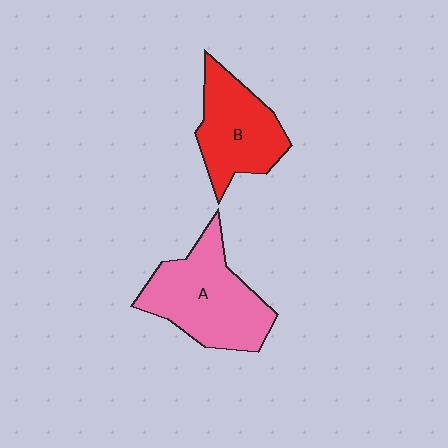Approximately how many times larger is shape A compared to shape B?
Approximately 1.3 times.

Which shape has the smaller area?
Shape B (red).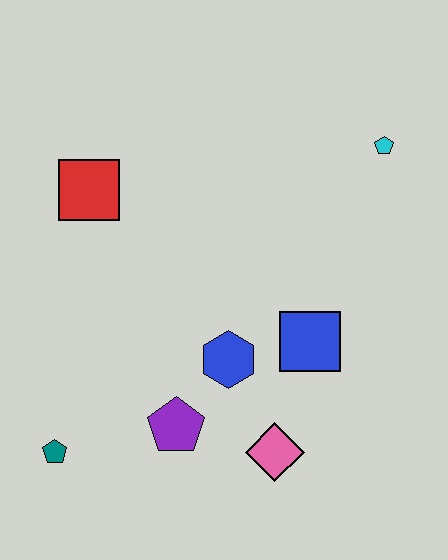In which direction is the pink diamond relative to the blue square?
The pink diamond is below the blue square.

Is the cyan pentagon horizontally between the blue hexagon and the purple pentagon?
No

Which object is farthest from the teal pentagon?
The cyan pentagon is farthest from the teal pentagon.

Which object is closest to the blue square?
The blue hexagon is closest to the blue square.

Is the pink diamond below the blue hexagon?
Yes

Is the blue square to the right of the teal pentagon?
Yes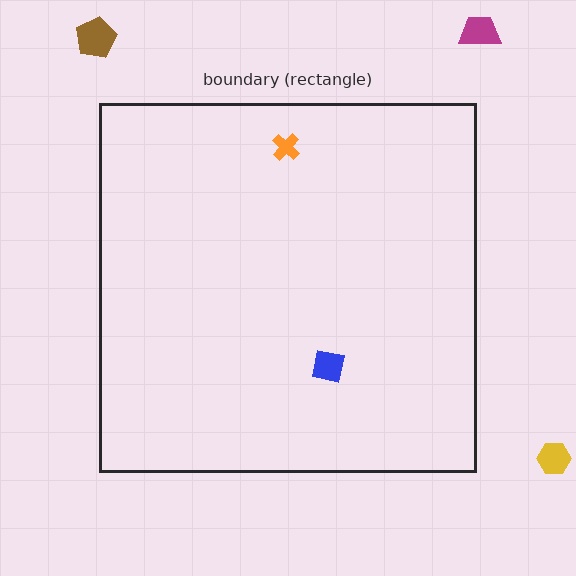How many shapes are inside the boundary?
2 inside, 3 outside.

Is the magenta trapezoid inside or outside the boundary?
Outside.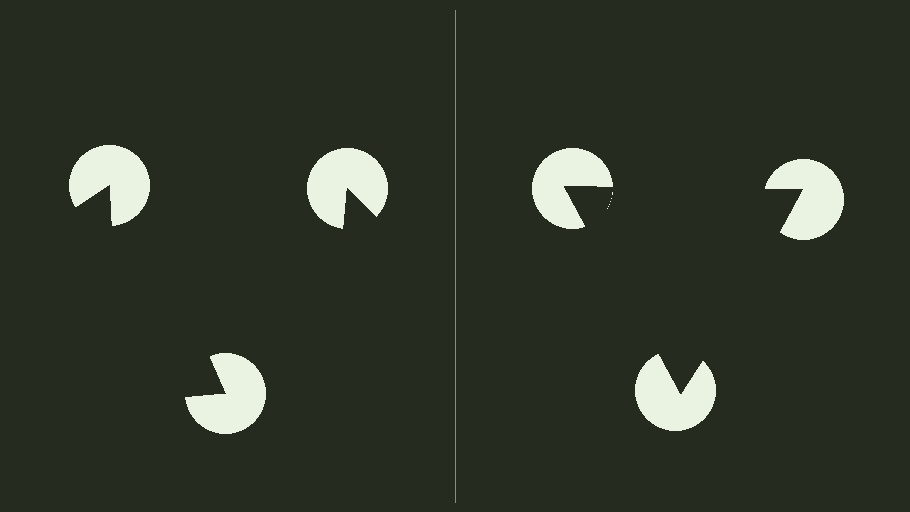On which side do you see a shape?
An illusory triangle appears on the right side. On the left side the wedge cuts are rotated, so no coherent shape forms.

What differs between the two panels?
The pac-man discs are positioned identically on both sides; only the wedge orientations differ. On the right they align to a triangle; on the left they are misaligned.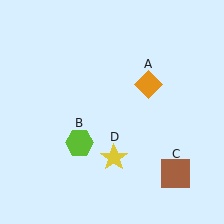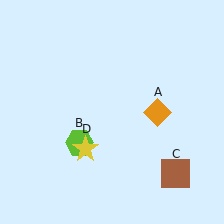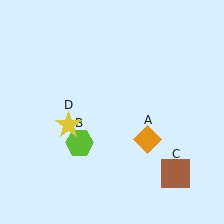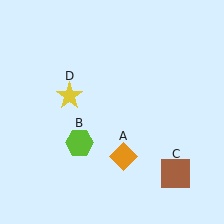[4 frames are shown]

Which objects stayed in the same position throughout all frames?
Lime hexagon (object B) and brown square (object C) remained stationary.